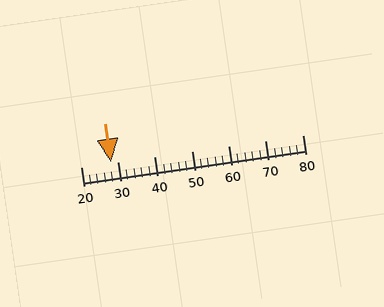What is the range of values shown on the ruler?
The ruler shows values from 20 to 80.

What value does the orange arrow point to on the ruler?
The orange arrow points to approximately 28.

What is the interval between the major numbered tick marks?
The major tick marks are spaced 10 units apart.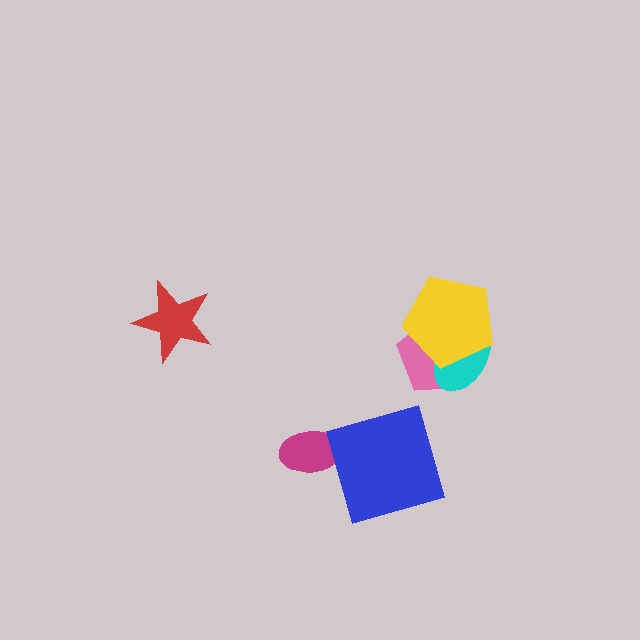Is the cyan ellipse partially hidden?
Yes, it is partially covered by another shape.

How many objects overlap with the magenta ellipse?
0 objects overlap with the magenta ellipse.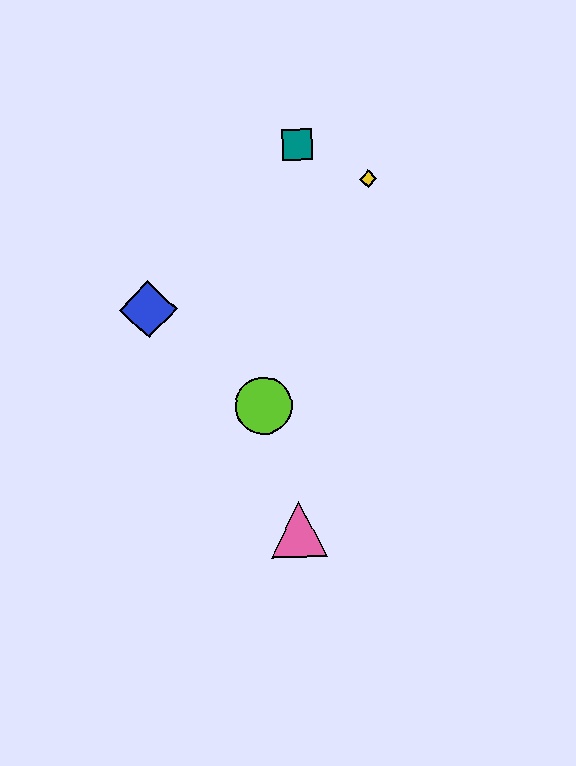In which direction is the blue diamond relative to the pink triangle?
The blue diamond is above the pink triangle.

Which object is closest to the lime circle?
The pink triangle is closest to the lime circle.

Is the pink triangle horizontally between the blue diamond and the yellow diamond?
Yes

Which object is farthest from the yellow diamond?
The pink triangle is farthest from the yellow diamond.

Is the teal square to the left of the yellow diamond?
Yes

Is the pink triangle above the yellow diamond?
No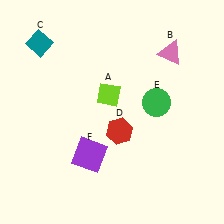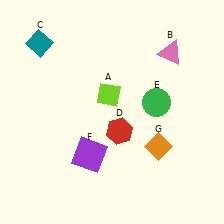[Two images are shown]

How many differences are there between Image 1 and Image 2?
There is 1 difference between the two images.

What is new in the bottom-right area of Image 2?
An orange diamond (G) was added in the bottom-right area of Image 2.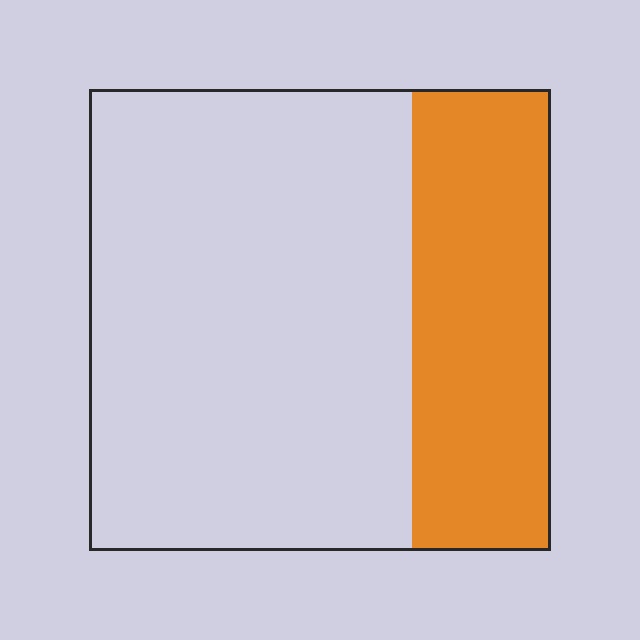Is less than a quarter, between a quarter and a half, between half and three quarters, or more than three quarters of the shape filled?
Between a quarter and a half.